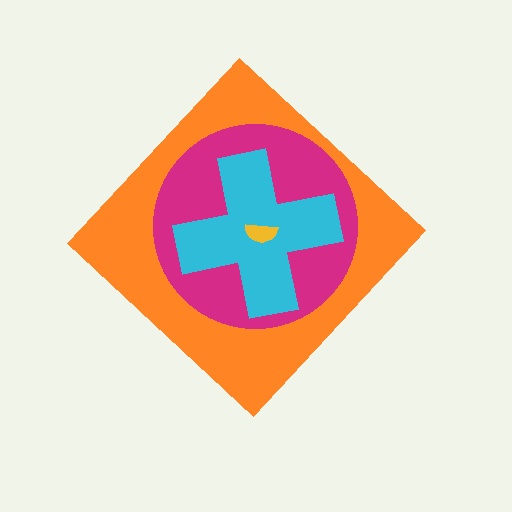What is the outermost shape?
The orange diamond.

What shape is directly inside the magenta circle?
The cyan cross.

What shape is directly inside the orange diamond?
The magenta circle.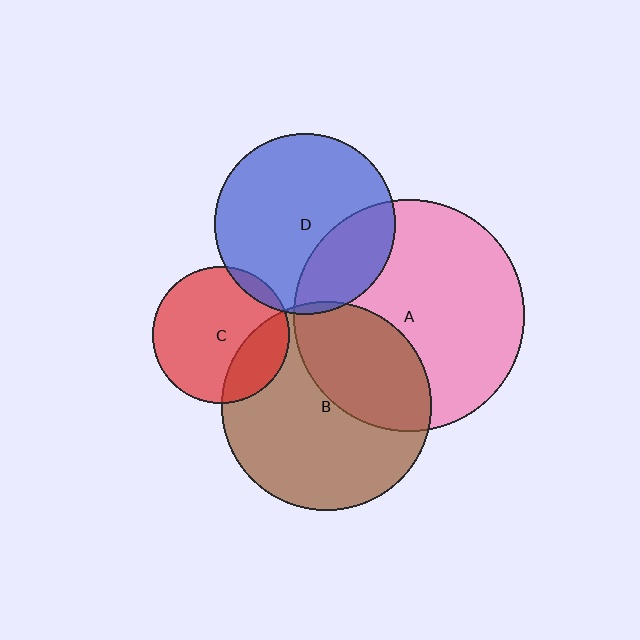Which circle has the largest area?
Circle A (pink).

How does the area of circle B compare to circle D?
Approximately 1.3 times.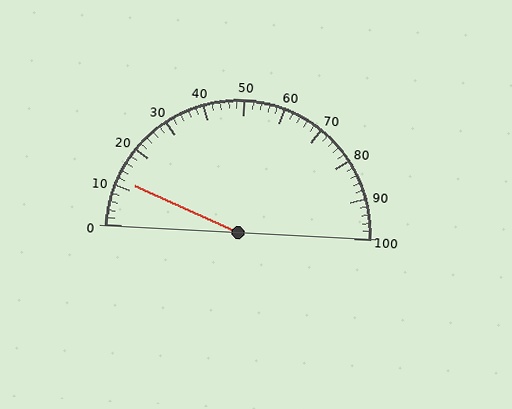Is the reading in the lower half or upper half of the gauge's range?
The reading is in the lower half of the range (0 to 100).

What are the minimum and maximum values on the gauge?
The gauge ranges from 0 to 100.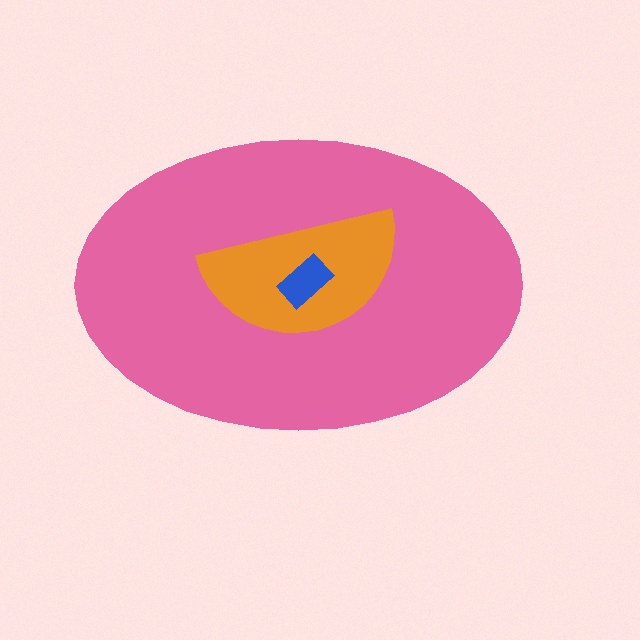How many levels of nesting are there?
3.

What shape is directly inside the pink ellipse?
The orange semicircle.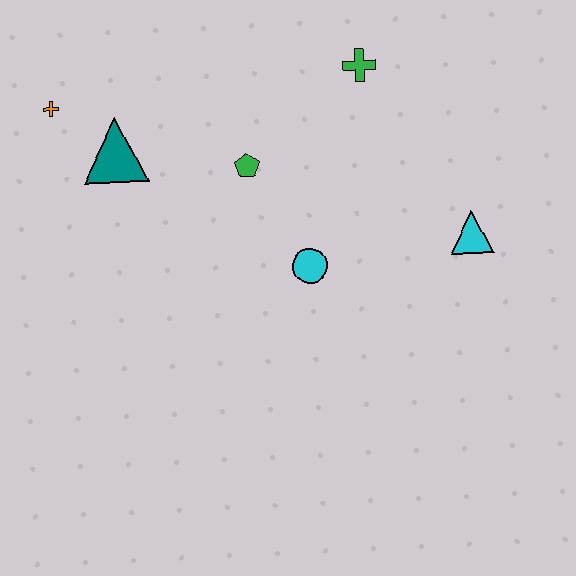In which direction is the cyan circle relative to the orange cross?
The cyan circle is to the right of the orange cross.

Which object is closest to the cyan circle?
The green pentagon is closest to the cyan circle.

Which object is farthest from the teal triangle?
The cyan triangle is farthest from the teal triangle.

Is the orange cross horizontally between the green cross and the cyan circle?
No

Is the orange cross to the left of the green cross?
Yes